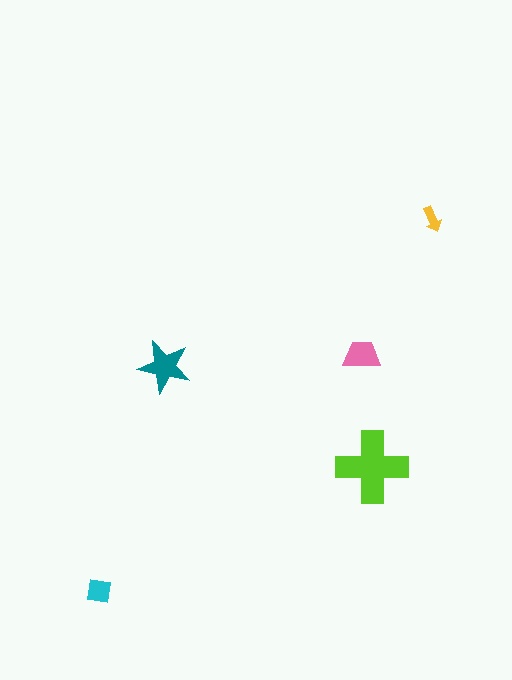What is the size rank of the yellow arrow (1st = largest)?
5th.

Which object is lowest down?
The cyan square is bottommost.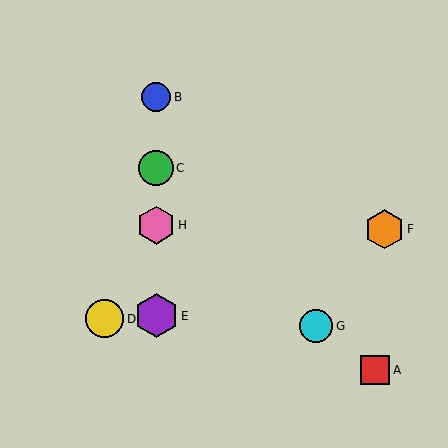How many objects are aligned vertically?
4 objects (B, C, E, H) are aligned vertically.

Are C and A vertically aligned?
No, C is at x≈156 and A is at x≈375.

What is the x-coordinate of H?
Object H is at x≈156.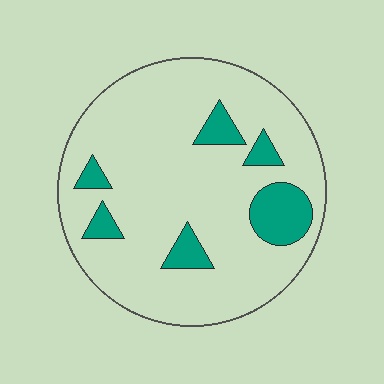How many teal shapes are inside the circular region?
6.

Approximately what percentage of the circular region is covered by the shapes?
Approximately 15%.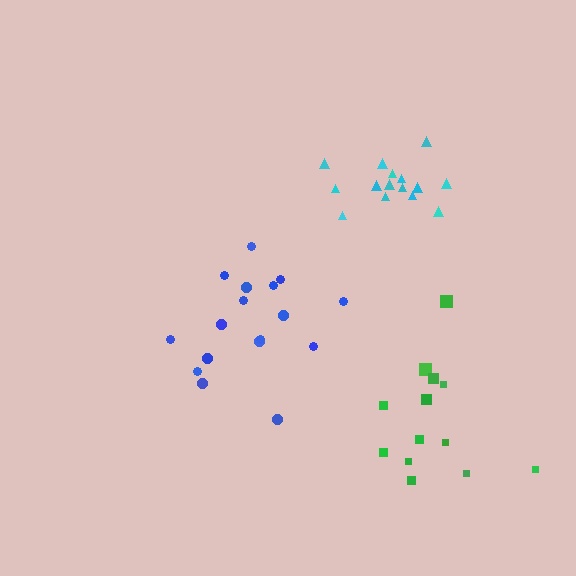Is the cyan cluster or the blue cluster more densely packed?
Cyan.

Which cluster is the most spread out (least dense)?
Green.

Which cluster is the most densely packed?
Cyan.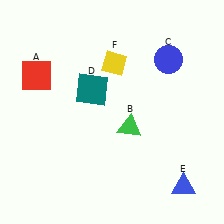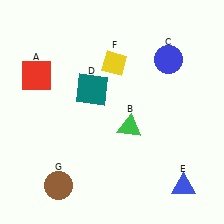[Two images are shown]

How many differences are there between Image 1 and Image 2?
There is 1 difference between the two images.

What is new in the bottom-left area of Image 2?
A brown circle (G) was added in the bottom-left area of Image 2.